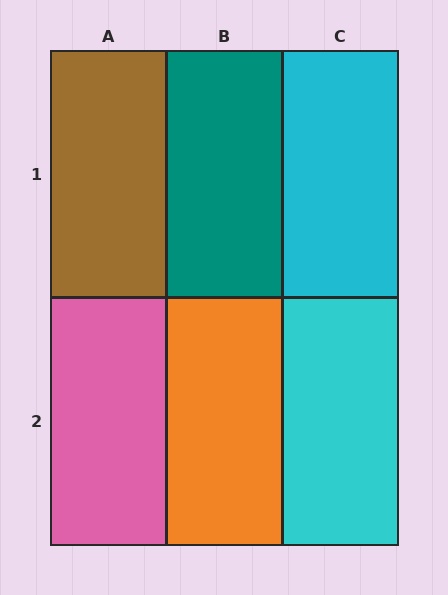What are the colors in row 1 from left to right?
Brown, teal, cyan.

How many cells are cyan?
2 cells are cyan.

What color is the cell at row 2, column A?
Pink.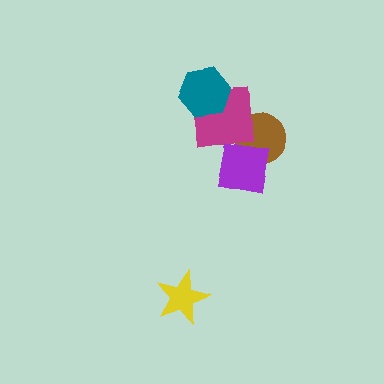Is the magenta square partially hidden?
Yes, it is partially covered by another shape.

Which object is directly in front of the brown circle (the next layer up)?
The magenta square is directly in front of the brown circle.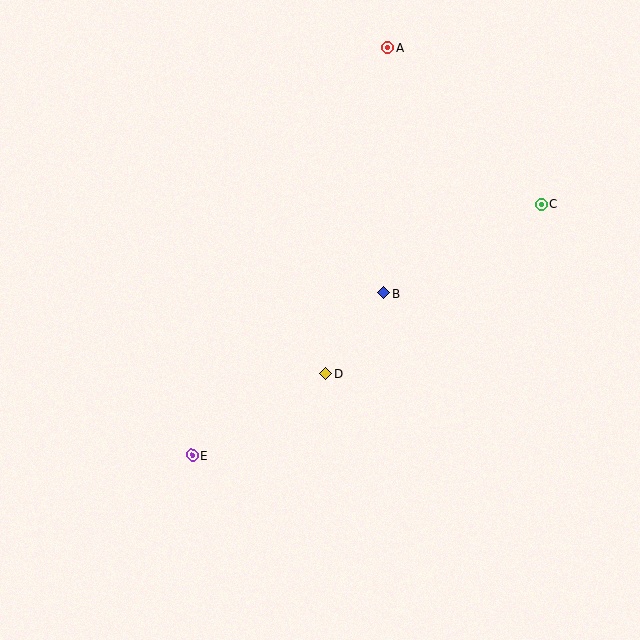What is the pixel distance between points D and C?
The distance between D and C is 274 pixels.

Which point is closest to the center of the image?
Point D at (326, 374) is closest to the center.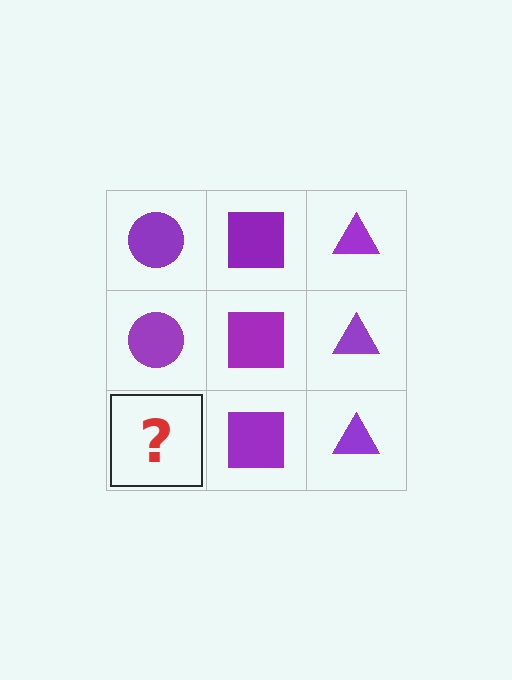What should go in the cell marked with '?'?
The missing cell should contain a purple circle.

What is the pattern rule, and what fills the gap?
The rule is that each column has a consistent shape. The gap should be filled with a purple circle.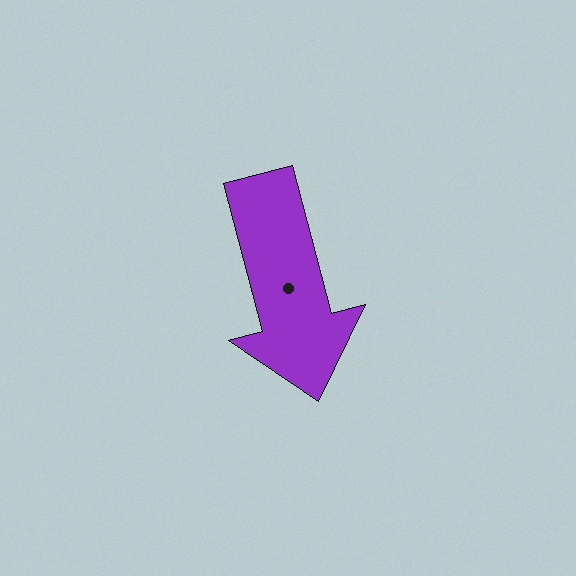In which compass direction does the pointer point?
South.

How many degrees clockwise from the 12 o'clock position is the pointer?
Approximately 165 degrees.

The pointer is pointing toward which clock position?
Roughly 6 o'clock.